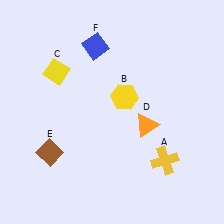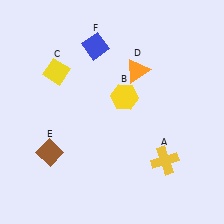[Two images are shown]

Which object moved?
The orange triangle (D) moved up.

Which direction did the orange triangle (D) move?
The orange triangle (D) moved up.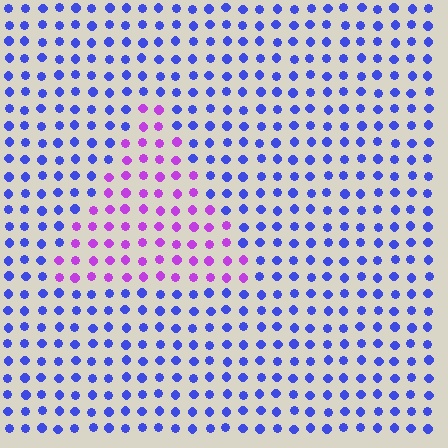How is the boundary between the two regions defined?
The boundary is defined purely by a slight shift in hue (about 53 degrees). Spacing, size, and orientation are identical on both sides.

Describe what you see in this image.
The image is filled with small blue elements in a uniform arrangement. A triangle-shaped region is visible where the elements are tinted to a slightly different hue, forming a subtle color boundary.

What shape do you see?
I see a triangle.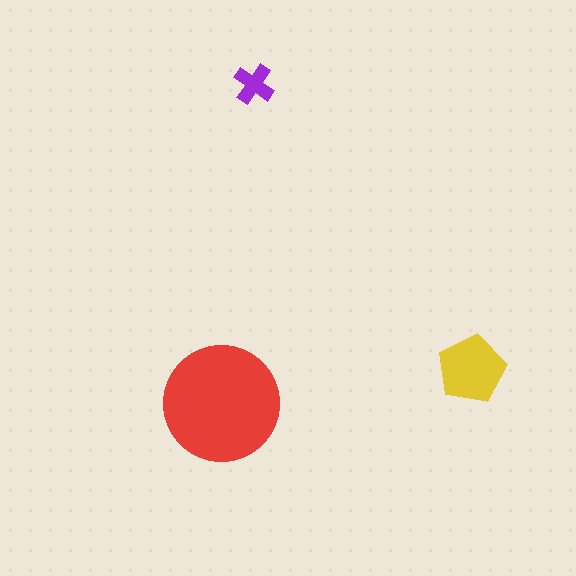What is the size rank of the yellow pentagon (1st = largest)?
2nd.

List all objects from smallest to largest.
The purple cross, the yellow pentagon, the red circle.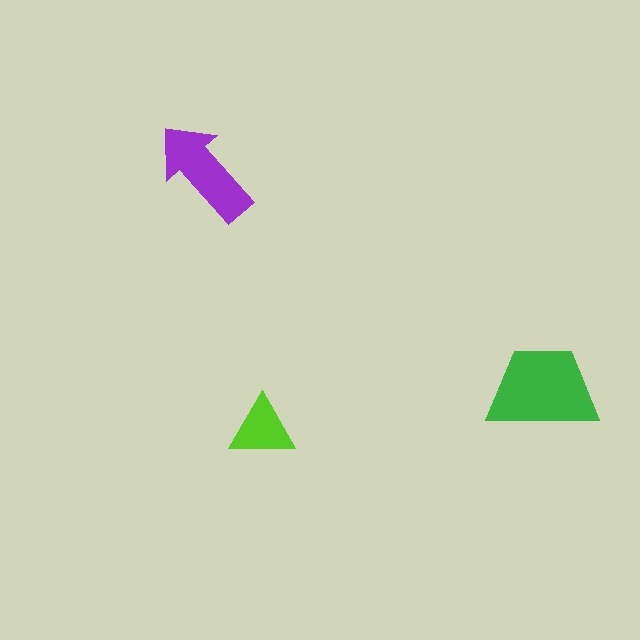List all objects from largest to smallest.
The green trapezoid, the purple arrow, the lime triangle.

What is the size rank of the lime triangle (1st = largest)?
3rd.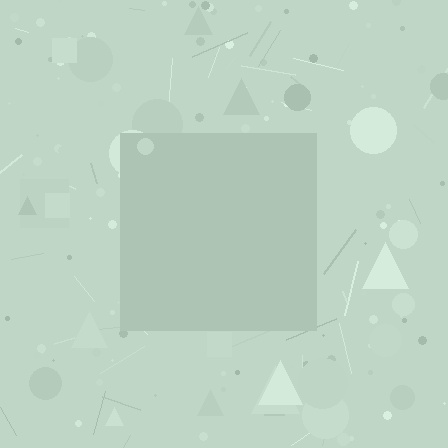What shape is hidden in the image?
A square is hidden in the image.